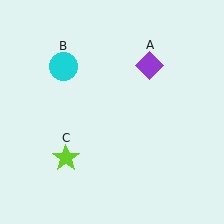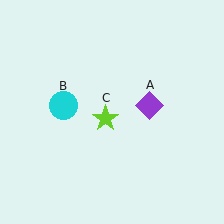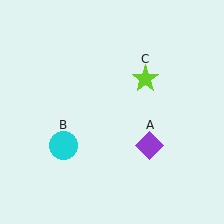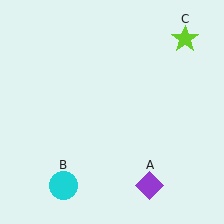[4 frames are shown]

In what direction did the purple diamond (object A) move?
The purple diamond (object A) moved down.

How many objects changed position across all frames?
3 objects changed position: purple diamond (object A), cyan circle (object B), lime star (object C).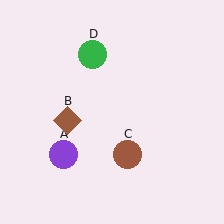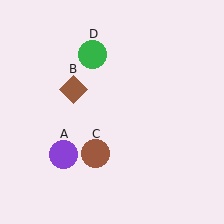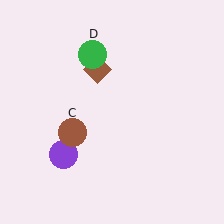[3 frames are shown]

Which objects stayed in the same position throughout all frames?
Purple circle (object A) and green circle (object D) remained stationary.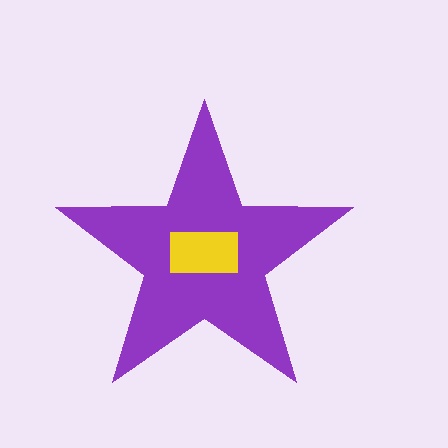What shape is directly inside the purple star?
The yellow rectangle.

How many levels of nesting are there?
2.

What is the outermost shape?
The purple star.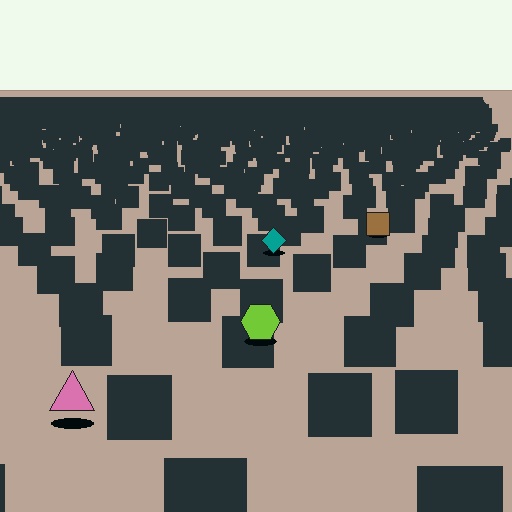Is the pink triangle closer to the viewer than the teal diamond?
Yes. The pink triangle is closer — you can tell from the texture gradient: the ground texture is coarser near it.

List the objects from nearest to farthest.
From nearest to farthest: the pink triangle, the lime hexagon, the teal diamond, the brown square.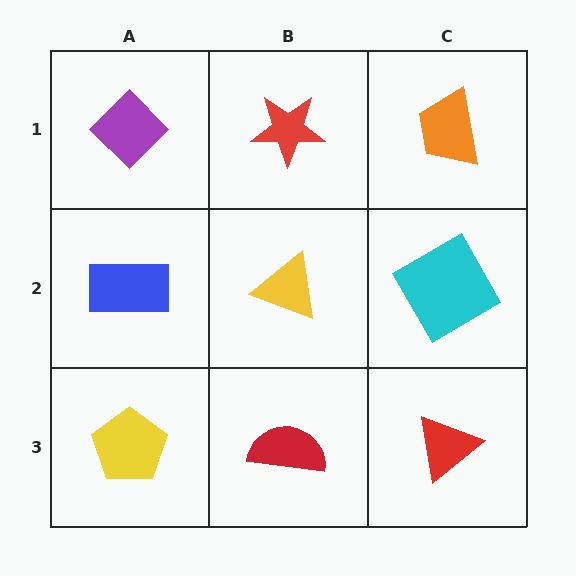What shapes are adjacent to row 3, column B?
A yellow triangle (row 2, column B), a yellow pentagon (row 3, column A), a red triangle (row 3, column C).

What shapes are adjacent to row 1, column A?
A blue rectangle (row 2, column A), a red star (row 1, column B).